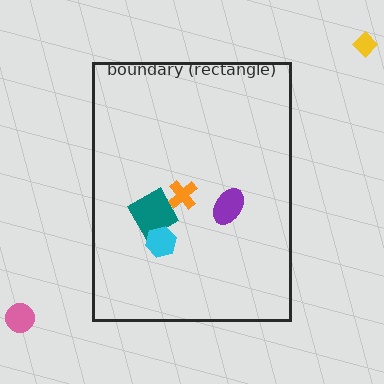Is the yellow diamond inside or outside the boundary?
Outside.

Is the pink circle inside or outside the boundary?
Outside.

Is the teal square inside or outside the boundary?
Inside.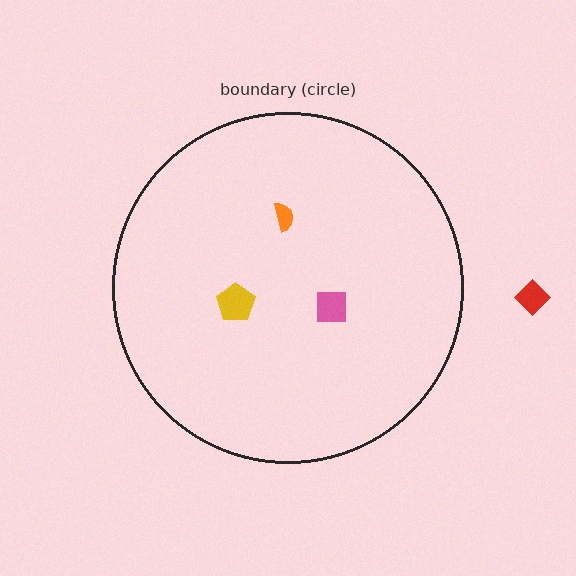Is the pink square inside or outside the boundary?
Inside.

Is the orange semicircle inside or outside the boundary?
Inside.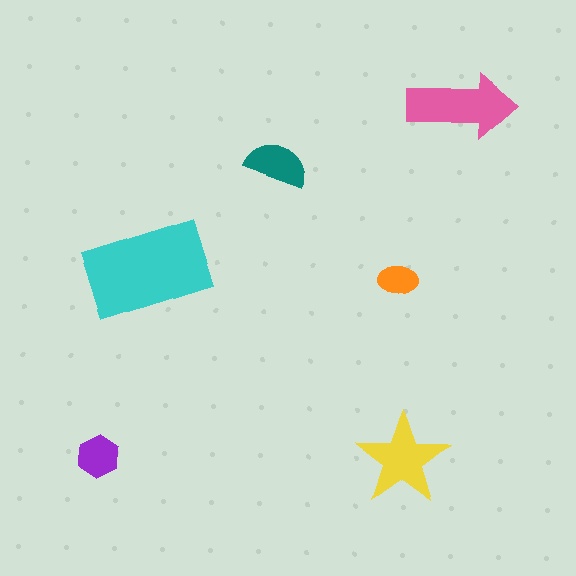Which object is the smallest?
The orange ellipse.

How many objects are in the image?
There are 6 objects in the image.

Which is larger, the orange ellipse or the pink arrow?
The pink arrow.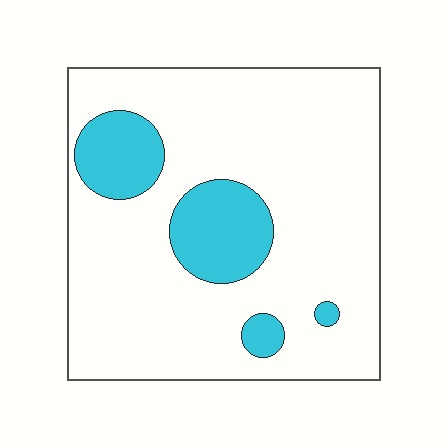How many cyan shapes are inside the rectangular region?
4.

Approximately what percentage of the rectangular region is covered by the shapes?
Approximately 15%.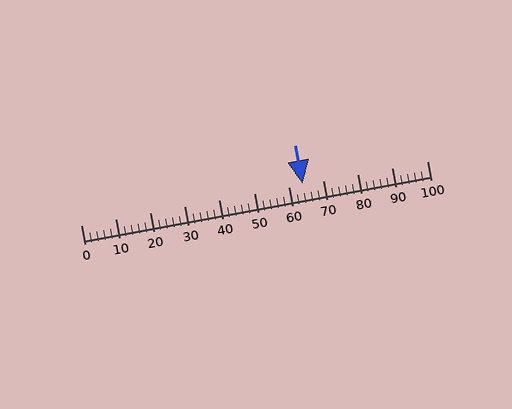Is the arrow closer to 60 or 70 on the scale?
The arrow is closer to 60.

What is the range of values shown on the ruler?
The ruler shows values from 0 to 100.